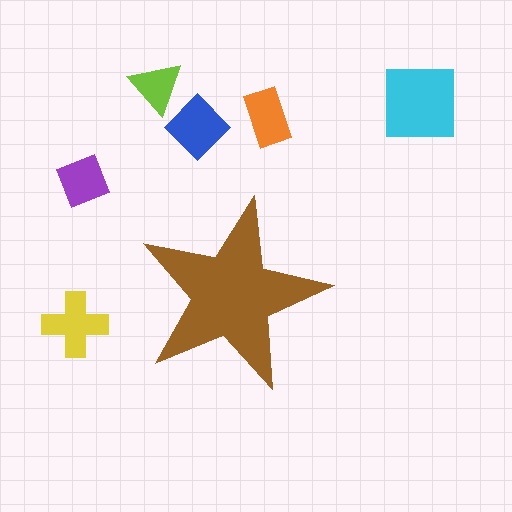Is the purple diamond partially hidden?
No, the purple diamond is fully visible.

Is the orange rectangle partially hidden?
No, the orange rectangle is fully visible.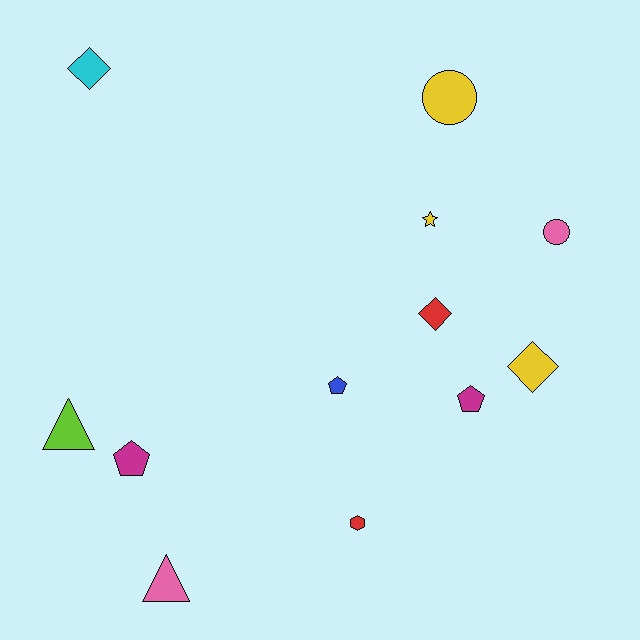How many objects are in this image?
There are 12 objects.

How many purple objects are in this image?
There are no purple objects.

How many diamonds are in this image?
There are 3 diamonds.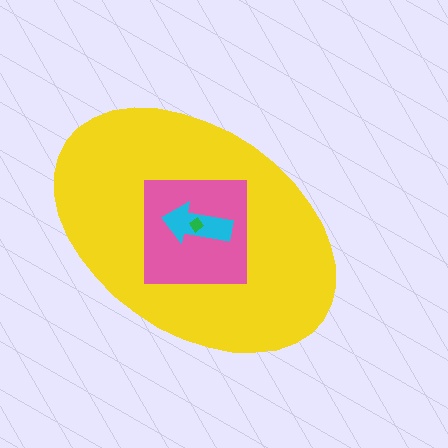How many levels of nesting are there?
4.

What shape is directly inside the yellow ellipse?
The pink square.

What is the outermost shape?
The yellow ellipse.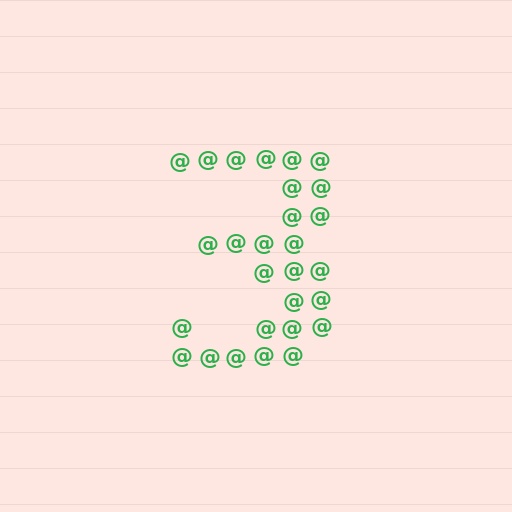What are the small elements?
The small elements are at signs.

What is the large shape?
The large shape is the digit 3.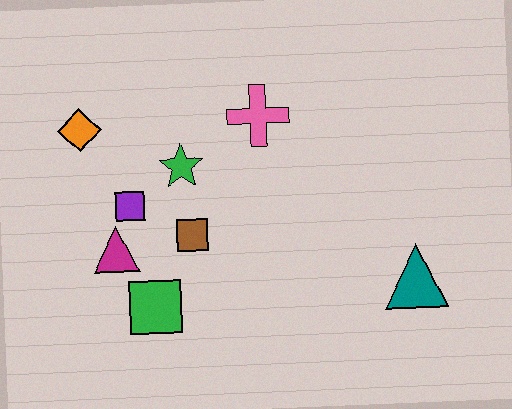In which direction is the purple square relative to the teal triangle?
The purple square is to the left of the teal triangle.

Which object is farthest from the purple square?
The teal triangle is farthest from the purple square.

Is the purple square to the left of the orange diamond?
No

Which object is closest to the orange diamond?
The purple square is closest to the orange diamond.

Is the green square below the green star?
Yes